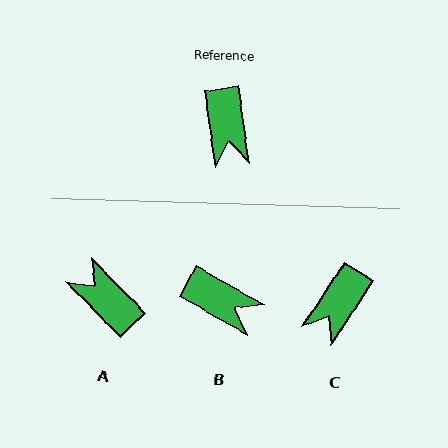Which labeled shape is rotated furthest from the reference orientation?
A, about 143 degrees away.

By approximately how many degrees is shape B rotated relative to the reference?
Approximately 53 degrees counter-clockwise.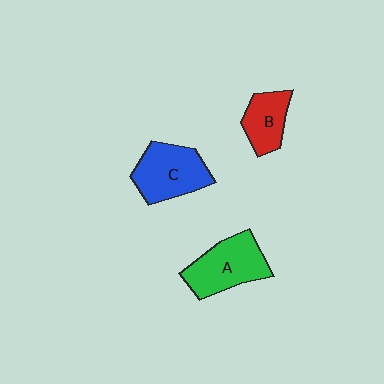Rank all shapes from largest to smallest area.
From largest to smallest: A (green), C (blue), B (red).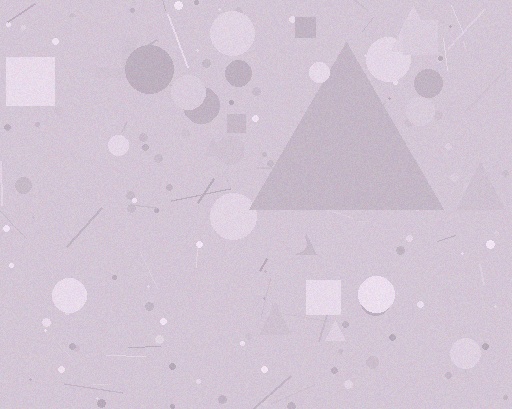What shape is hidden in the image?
A triangle is hidden in the image.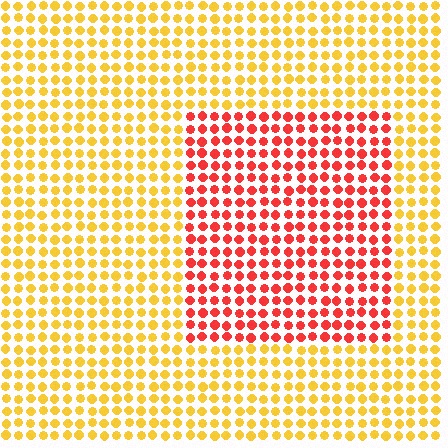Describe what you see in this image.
The image is filled with small yellow elements in a uniform arrangement. A rectangle-shaped region is visible where the elements are tinted to a slightly different hue, forming a subtle color boundary.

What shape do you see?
I see a rectangle.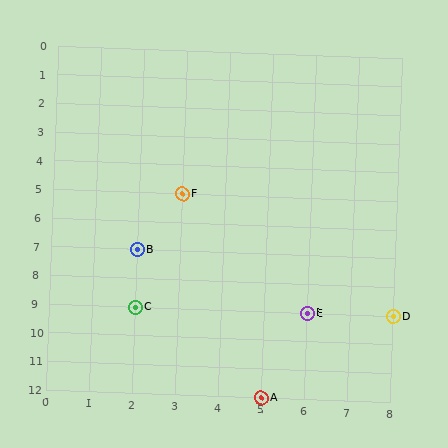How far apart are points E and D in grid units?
Points E and D are 2 columns apart.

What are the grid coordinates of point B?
Point B is at grid coordinates (2, 7).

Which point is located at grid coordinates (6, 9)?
Point E is at (6, 9).